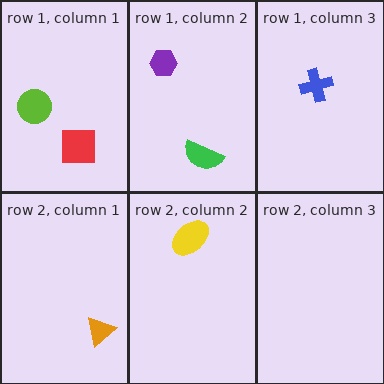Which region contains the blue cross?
The row 1, column 3 region.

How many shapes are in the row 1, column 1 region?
2.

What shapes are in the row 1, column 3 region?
The blue cross.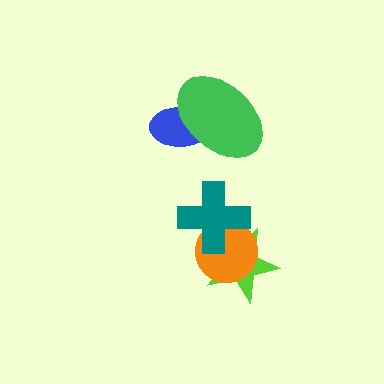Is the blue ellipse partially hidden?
Yes, it is partially covered by another shape.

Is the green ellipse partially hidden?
No, no other shape covers it.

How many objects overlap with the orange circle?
2 objects overlap with the orange circle.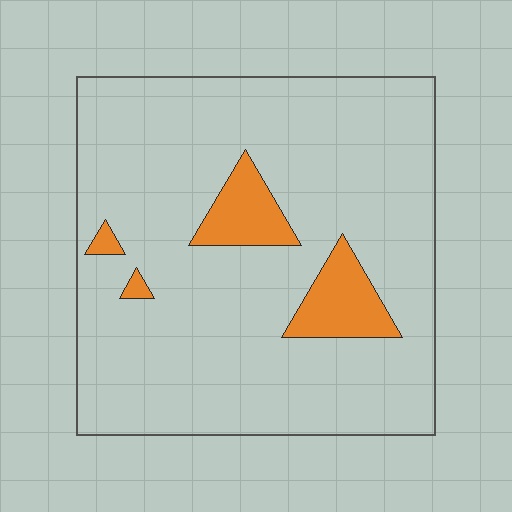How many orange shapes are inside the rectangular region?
4.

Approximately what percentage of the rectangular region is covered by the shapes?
Approximately 10%.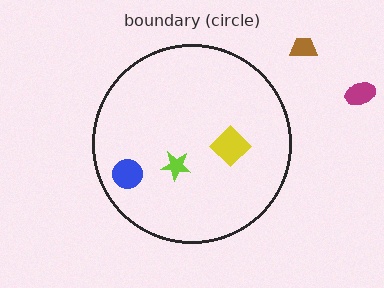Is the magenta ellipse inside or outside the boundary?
Outside.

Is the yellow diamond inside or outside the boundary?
Inside.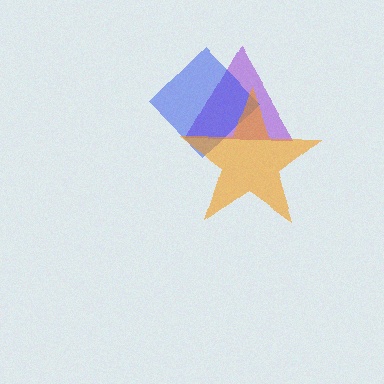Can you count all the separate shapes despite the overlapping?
Yes, there are 3 separate shapes.